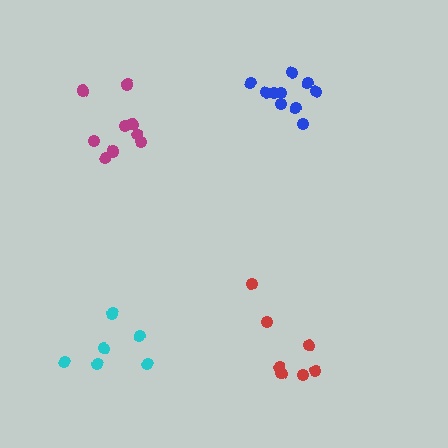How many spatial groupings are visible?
There are 4 spatial groupings.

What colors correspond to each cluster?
The clusters are colored: blue, magenta, red, cyan.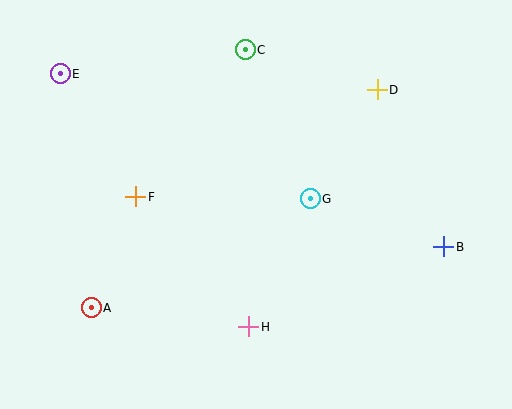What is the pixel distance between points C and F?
The distance between C and F is 183 pixels.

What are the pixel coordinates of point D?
Point D is at (377, 90).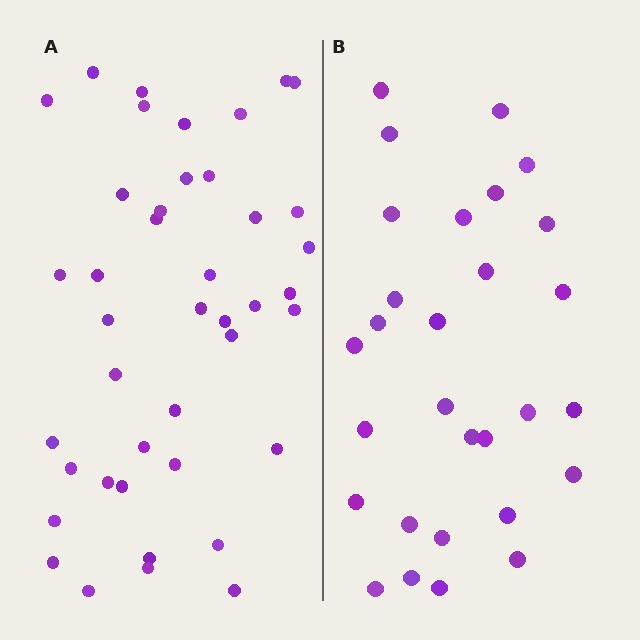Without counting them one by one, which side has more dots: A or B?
Region A (the left region) has more dots.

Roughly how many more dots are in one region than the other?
Region A has approximately 15 more dots than region B.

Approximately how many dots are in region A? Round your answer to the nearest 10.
About 40 dots. (The exact count is 42, which rounds to 40.)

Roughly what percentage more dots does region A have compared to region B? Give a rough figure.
About 45% more.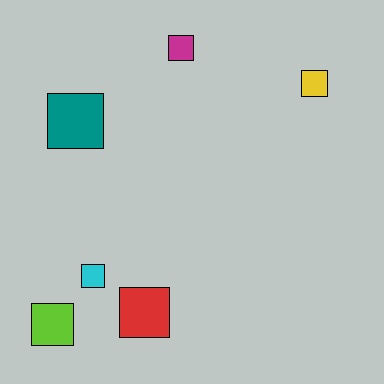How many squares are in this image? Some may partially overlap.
There are 6 squares.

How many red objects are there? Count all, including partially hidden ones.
There is 1 red object.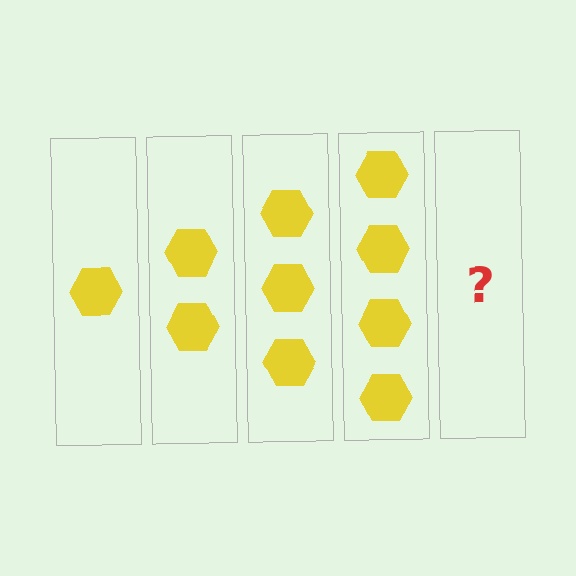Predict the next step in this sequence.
The next step is 5 hexagons.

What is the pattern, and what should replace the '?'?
The pattern is that each step adds one more hexagon. The '?' should be 5 hexagons.